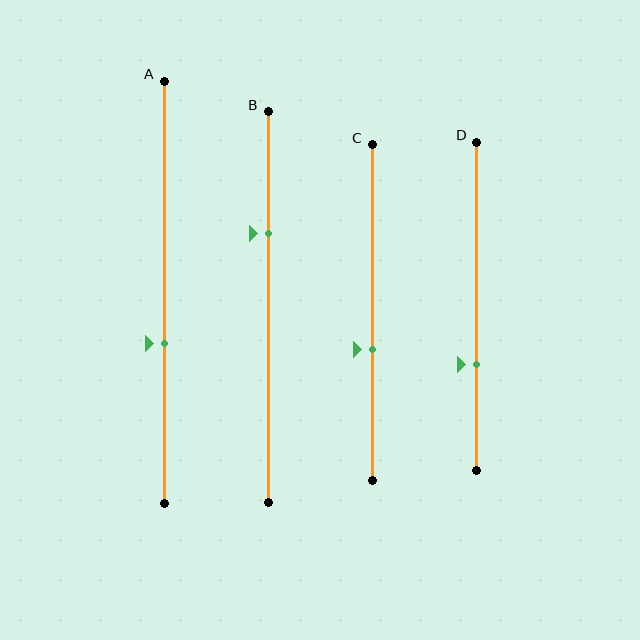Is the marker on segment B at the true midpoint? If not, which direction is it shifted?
No, the marker on segment B is shifted upward by about 19% of the segment length.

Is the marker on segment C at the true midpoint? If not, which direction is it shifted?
No, the marker on segment C is shifted downward by about 11% of the segment length.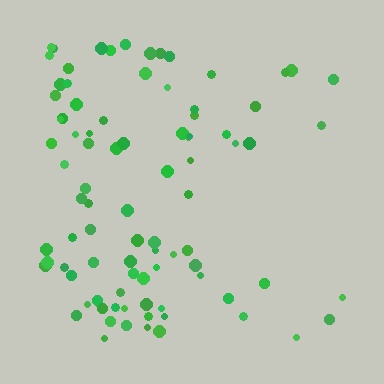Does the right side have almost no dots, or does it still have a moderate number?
Still a moderate number, just noticeably fewer than the left.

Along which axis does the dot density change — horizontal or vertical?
Horizontal.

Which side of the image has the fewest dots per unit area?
The right.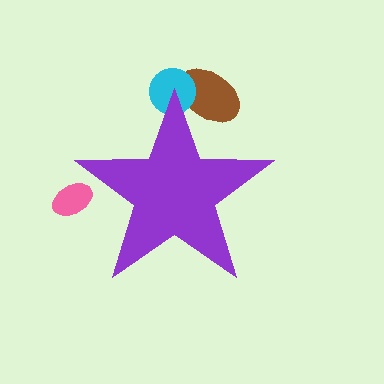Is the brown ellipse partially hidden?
Yes, the brown ellipse is partially hidden behind the purple star.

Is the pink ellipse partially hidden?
Yes, the pink ellipse is partially hidden behind the purple star.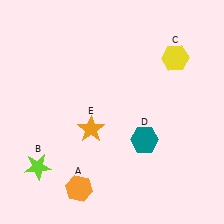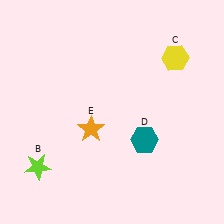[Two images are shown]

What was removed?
The orange hexagon (A) was removed in Image 2.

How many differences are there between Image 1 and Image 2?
There is 1 difference between the two images.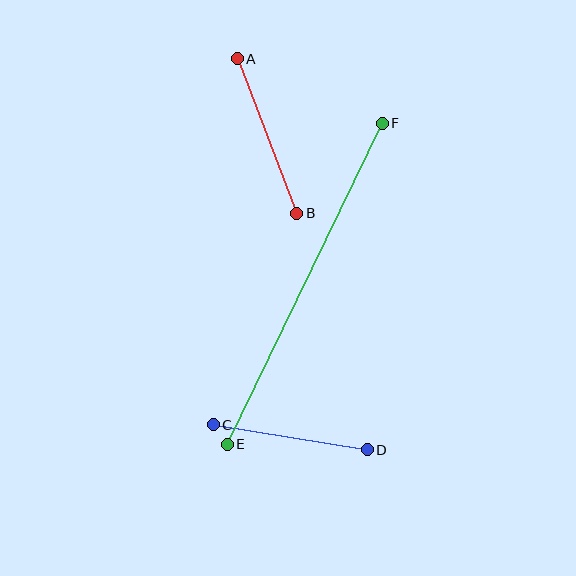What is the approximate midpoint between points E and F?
The midpoint is at approximately (305, 284) pixels.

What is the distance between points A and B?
The distance is approximately 165 pixels.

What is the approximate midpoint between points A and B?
The midpoint is at approximately (267, 136) pixels.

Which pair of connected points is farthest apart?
Points E and F are farthest apart.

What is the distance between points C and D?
The distance is approximately 156 pixels.